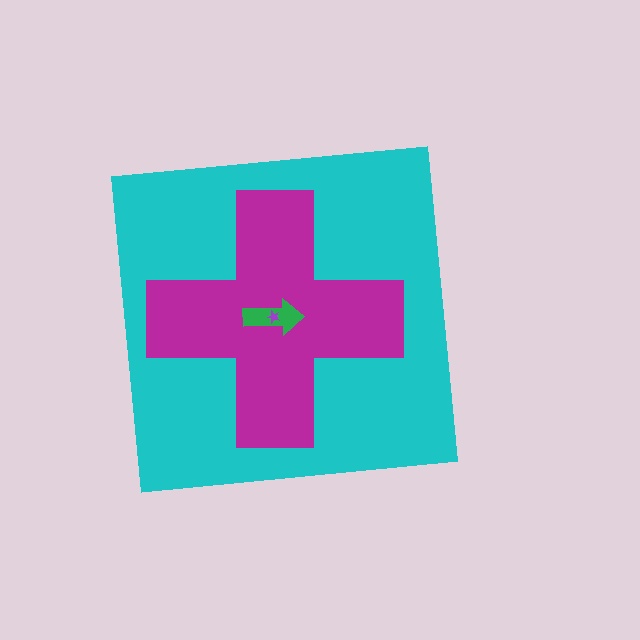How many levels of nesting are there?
4.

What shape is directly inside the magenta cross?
The green arrow.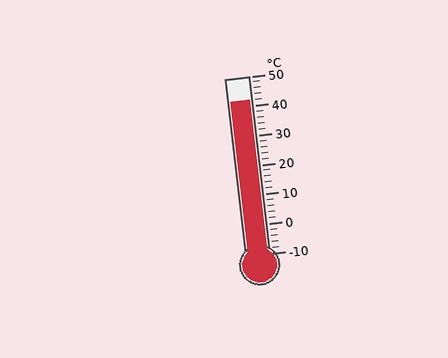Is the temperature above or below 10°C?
The temperature is above 10°C.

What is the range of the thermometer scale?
The thermometer scale ranges from -10°C to 50°C.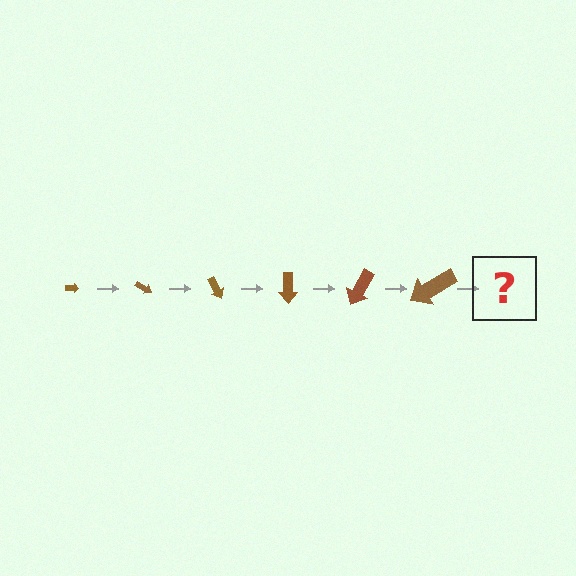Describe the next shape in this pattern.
It should be an arrow, larger than the previous one and rotated 180 degrees from the start.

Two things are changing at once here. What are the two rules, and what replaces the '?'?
The two rules are that the arrow grows larger each step and it rotates 30 degrees each step. The '?' should be an arrow, larger than the previous one and rotated 180 degrees from the start.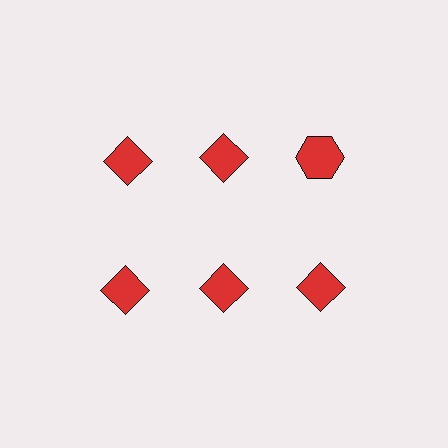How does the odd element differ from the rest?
It has a different shape: hexagon instead of diamond.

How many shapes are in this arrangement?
There are 6 shapes arranged in a grid pattern.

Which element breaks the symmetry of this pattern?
The red hexagon in the top row, center column breaks the symmetry. All other shapes are red diamonds.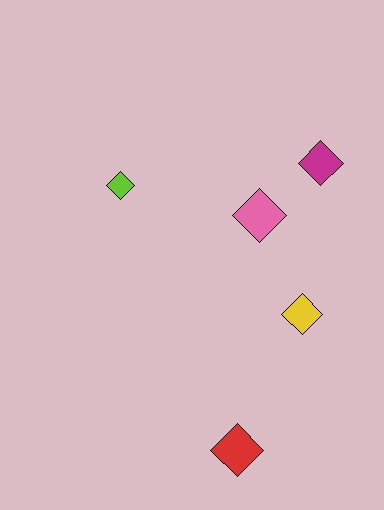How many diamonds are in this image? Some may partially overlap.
There are 5 diamonds.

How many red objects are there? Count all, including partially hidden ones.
There is 1 red object.